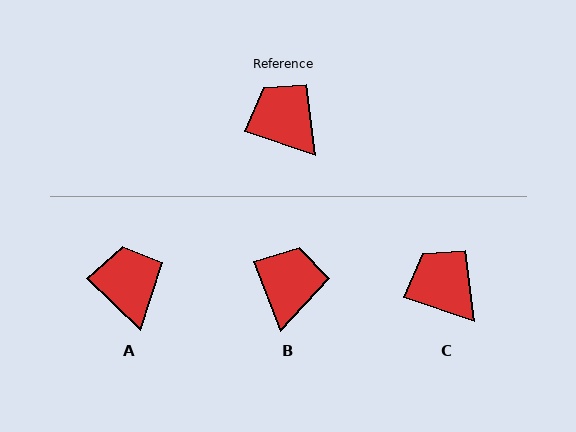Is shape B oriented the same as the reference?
No, it is off by about 50 degrees.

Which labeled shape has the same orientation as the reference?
C.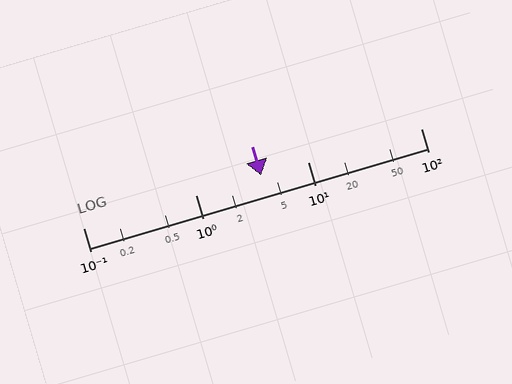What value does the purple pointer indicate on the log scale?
The pointer indicates approximately 3.8.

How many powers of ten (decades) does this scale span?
The scale spans 3 decades, from 0.1 to 100.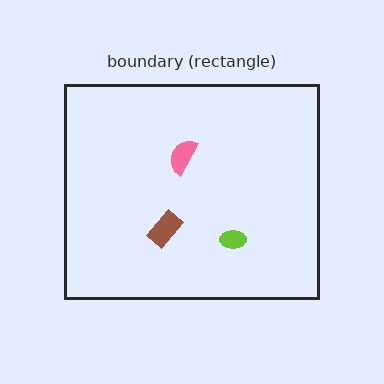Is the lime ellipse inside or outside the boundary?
Inside.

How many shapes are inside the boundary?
3 inside, 0 outside.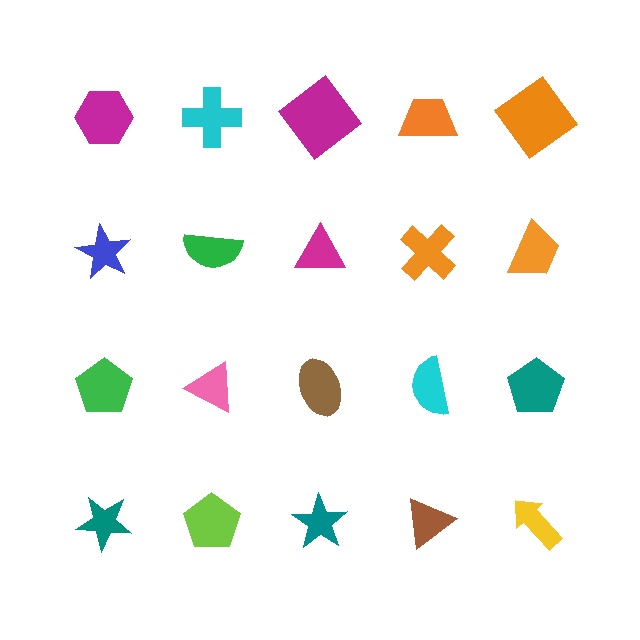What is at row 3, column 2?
A pink triangle.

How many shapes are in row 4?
5 shapes.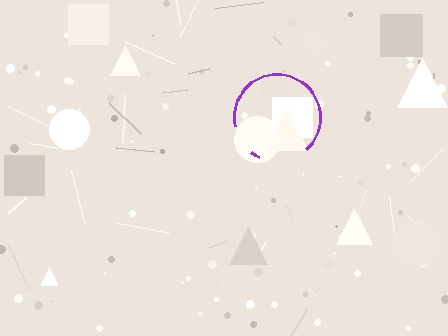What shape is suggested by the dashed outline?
The dashed outline suggests a circle.